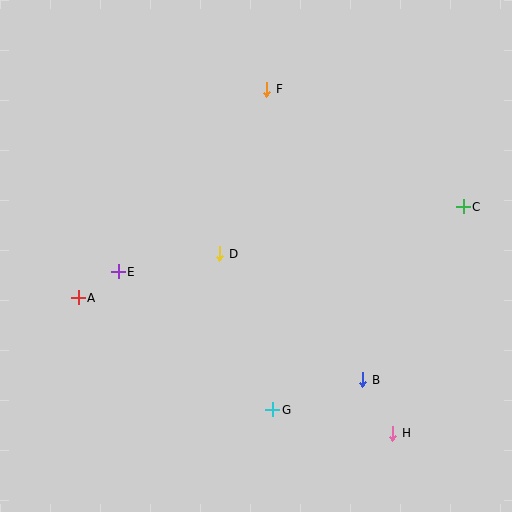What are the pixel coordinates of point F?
Point F is at (267, 89).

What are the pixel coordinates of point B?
Point B is at (363, 380).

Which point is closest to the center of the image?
Point D at (220, 254) is closest to the center.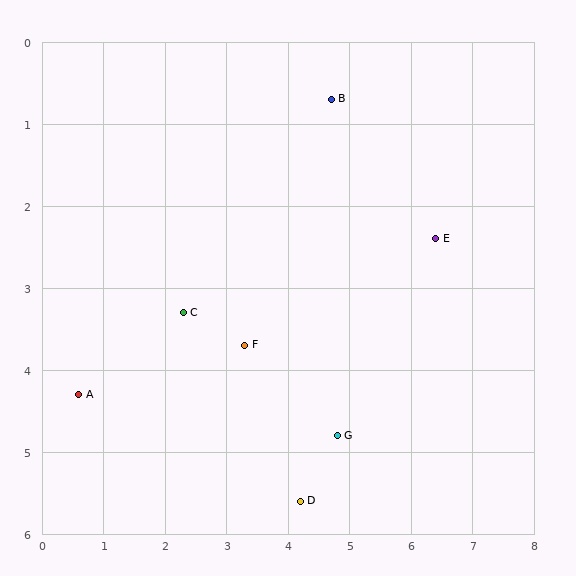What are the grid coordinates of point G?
Point G is at approximately (4.8, 4.8).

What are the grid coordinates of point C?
Point C is at approximately (2.3, 3.3).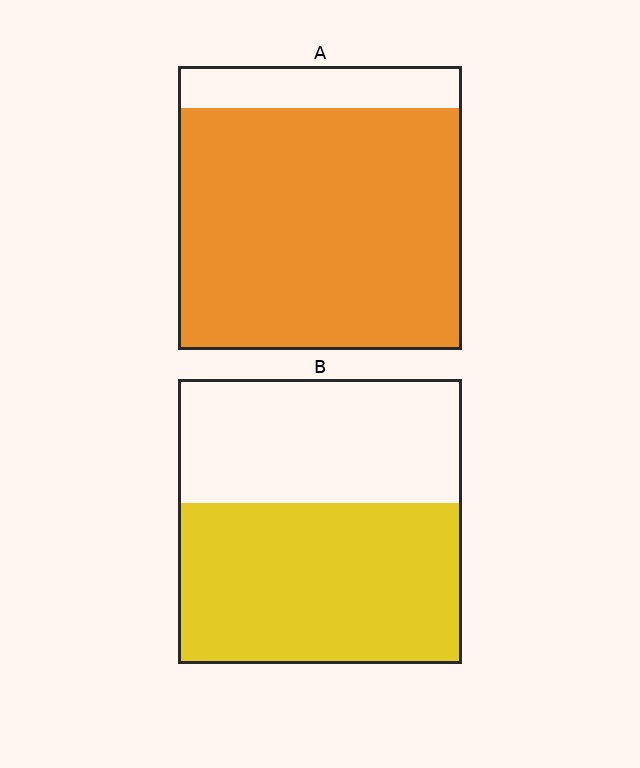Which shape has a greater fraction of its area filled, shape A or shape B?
Shape A.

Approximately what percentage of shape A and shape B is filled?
A is approximately 85% and B is approximately 55%.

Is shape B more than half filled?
Yes.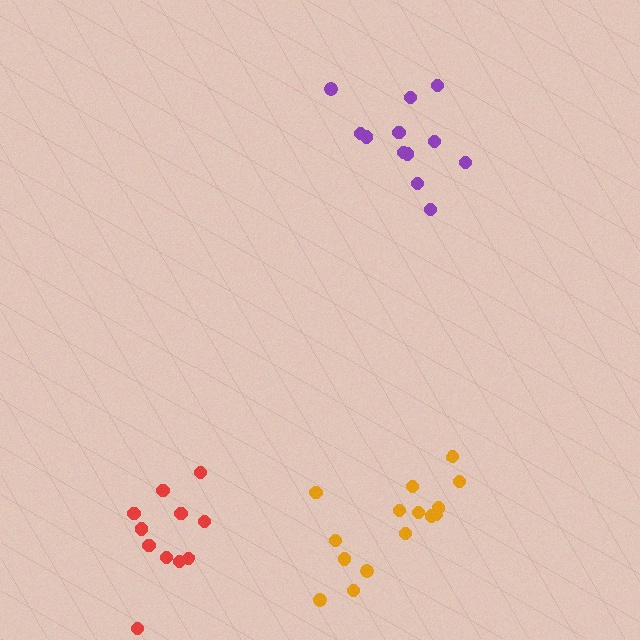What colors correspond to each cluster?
The clusters are colored: red, purple, orange.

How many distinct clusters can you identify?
There are 3 distinct clusters.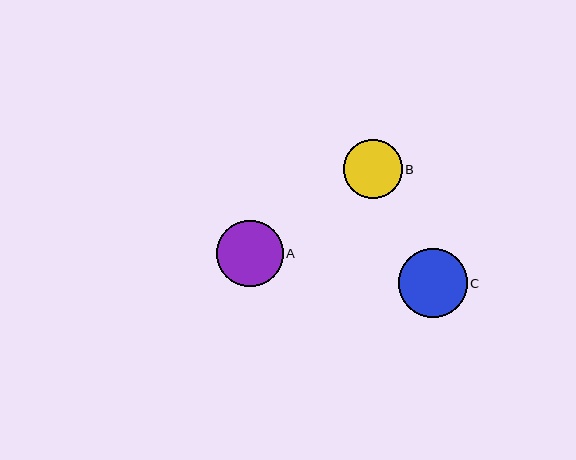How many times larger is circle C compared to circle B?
Circle C is approximately 1.2 times the size of circle B.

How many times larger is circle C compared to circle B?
Circle C is approximately 1.2 times the size of circle B.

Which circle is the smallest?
Circle B is the smallest with a size of approximately 58 pixels.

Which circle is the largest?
Circle C is the largest with a size of approximately 69 pixels.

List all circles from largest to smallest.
From largest to smallest: C, A, B.